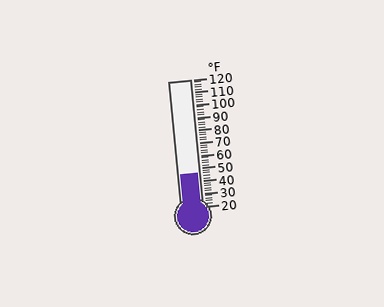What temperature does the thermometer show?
The thermometer shows approximately 46°F.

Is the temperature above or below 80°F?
The temperature is below 80°F.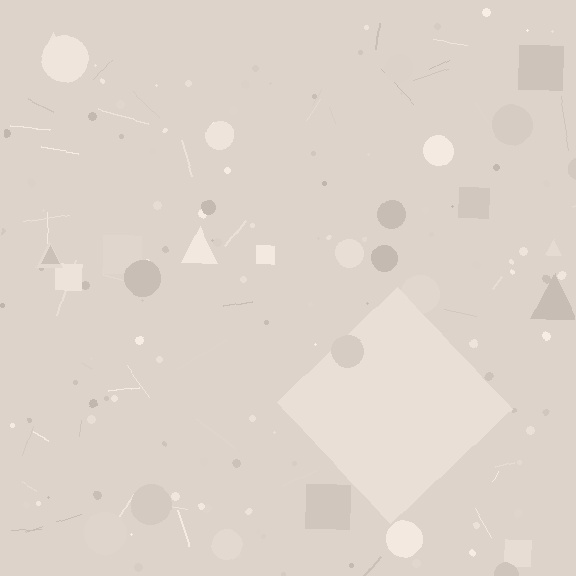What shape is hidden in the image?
A diamond is hidden in the image.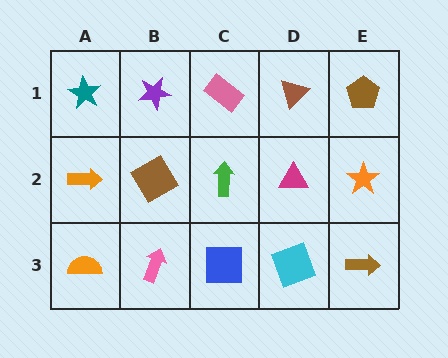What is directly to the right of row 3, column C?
A cyan square.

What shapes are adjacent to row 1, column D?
A magenta triangle (row 2, column D), a pink rectangle (row 1, column C), a brown pentagon (row 1, column E).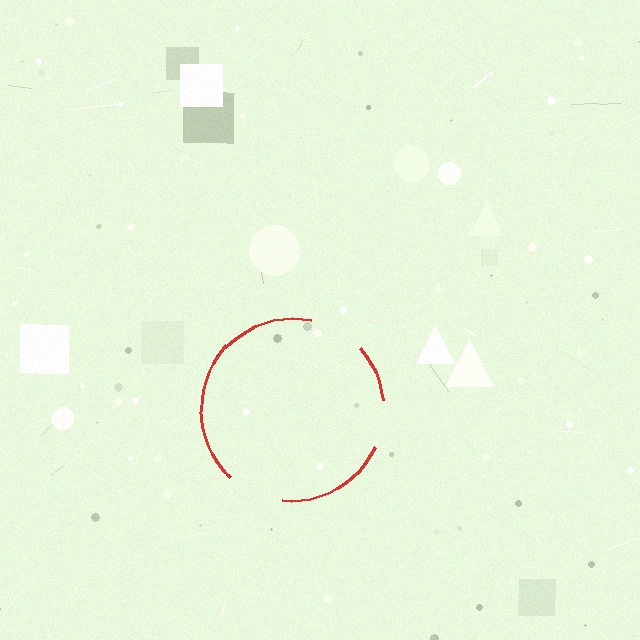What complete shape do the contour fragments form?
The contour fragments form a circle.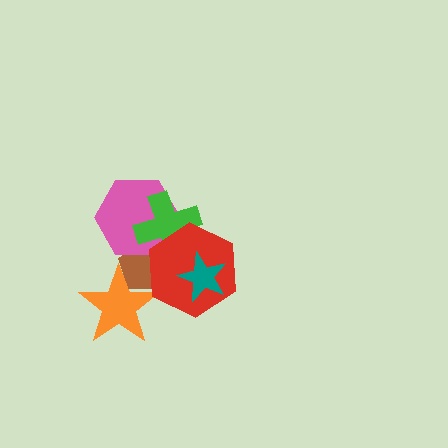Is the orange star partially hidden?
No, no other shape covers it.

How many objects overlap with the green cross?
3 objects overlap with the green cross.